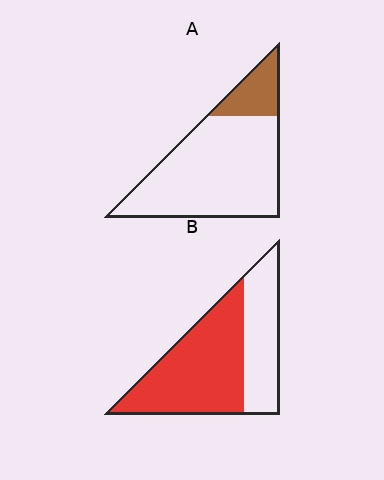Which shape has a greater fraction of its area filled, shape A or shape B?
Shape B.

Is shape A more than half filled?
No.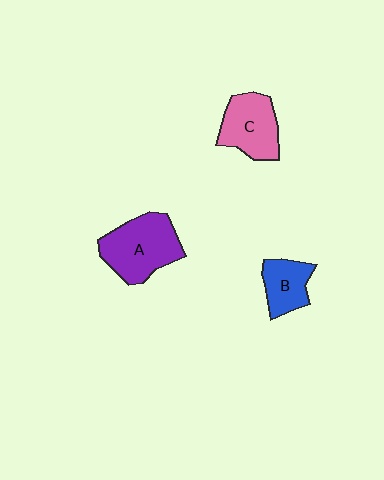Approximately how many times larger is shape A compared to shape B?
Approximately 1.8 times.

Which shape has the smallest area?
Shape B (blue).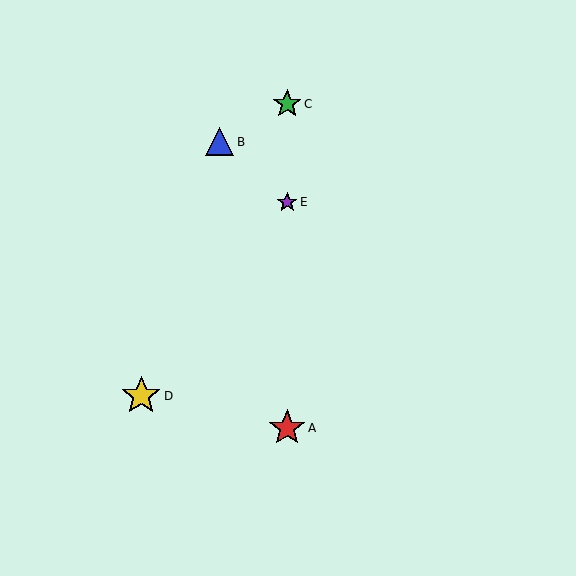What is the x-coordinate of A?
Object A is at x≈287.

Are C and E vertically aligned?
Yes, both are at x≈287.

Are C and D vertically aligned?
No, C is at x≈287 and D is at x≈141.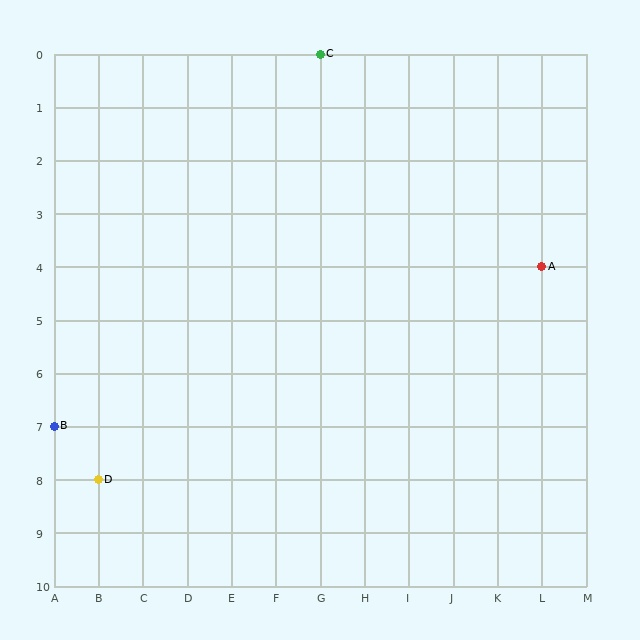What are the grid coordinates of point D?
Point D is at grid coordinates (B, 8).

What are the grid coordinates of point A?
Point A is at grid coordinates (L, 4).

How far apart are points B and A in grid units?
Points B and A are 11 columns and 3 rows apart (about 11.4 grid units diagonally).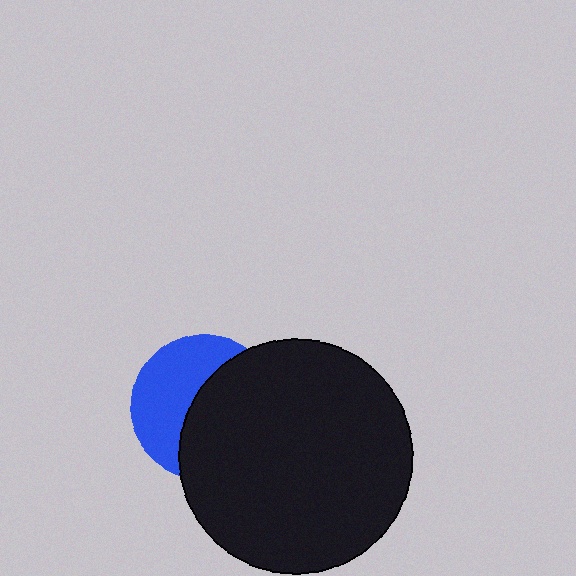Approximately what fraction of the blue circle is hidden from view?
Roughly 55% of the blue circle is hidden behind the black circle.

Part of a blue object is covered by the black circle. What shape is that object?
It is a circle.